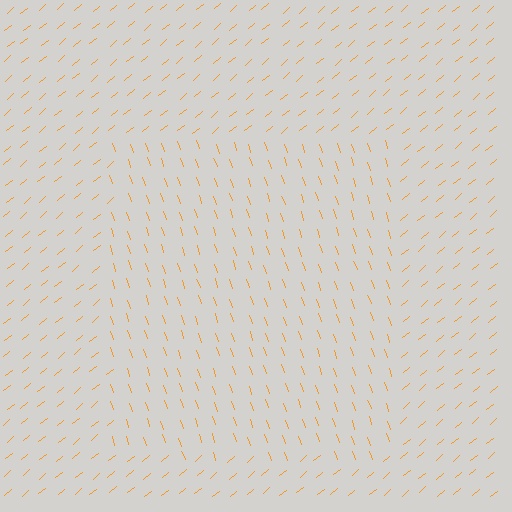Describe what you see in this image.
The image is filled with small orange line segments. A rectangle region in the image has lines oriented differently from the surrounding lines, creating a visible texture boundary.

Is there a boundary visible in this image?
Yes, there is a texture boundary formed by a change in line orientation.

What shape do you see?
I see a rectangle.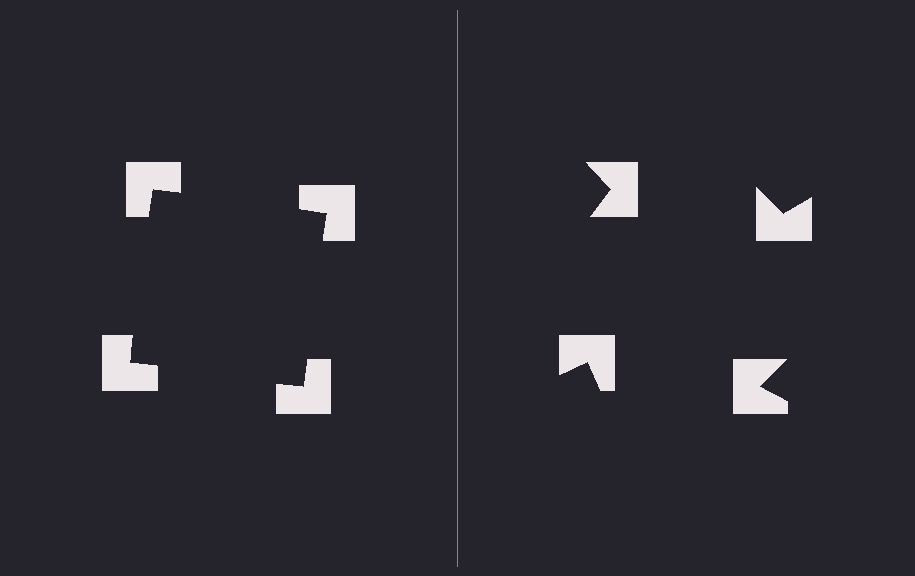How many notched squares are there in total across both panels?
8 — 4 on each side.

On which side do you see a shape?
An illusory square appears on the left side. On the right side the wedge cuts are rotated, so no coherent shape forms.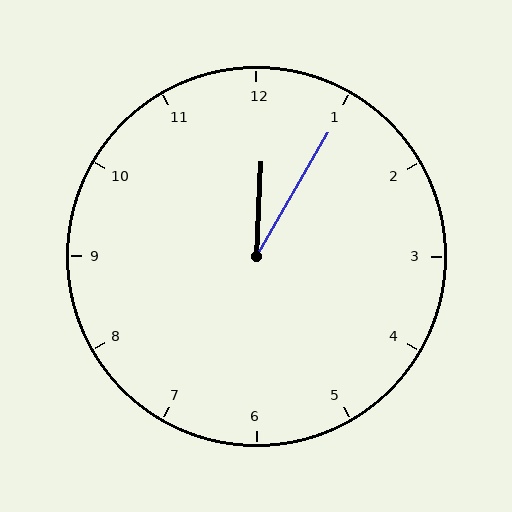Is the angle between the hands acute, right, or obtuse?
It is acute.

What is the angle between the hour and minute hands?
Approximately 28 degrees.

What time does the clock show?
12:05.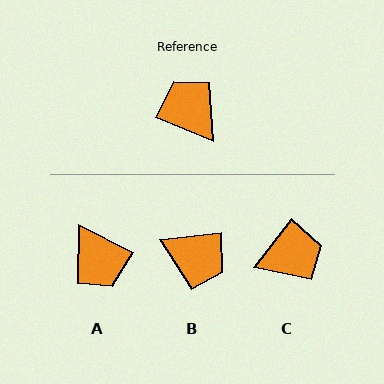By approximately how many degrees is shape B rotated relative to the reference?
Approximately 151 degrees clockwise.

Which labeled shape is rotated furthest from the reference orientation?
A, about 175 degrees away.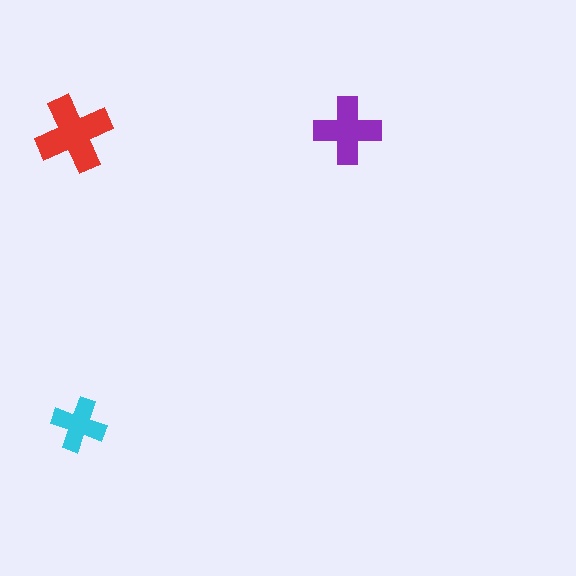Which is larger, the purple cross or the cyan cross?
The purple one.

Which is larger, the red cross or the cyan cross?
The red one.